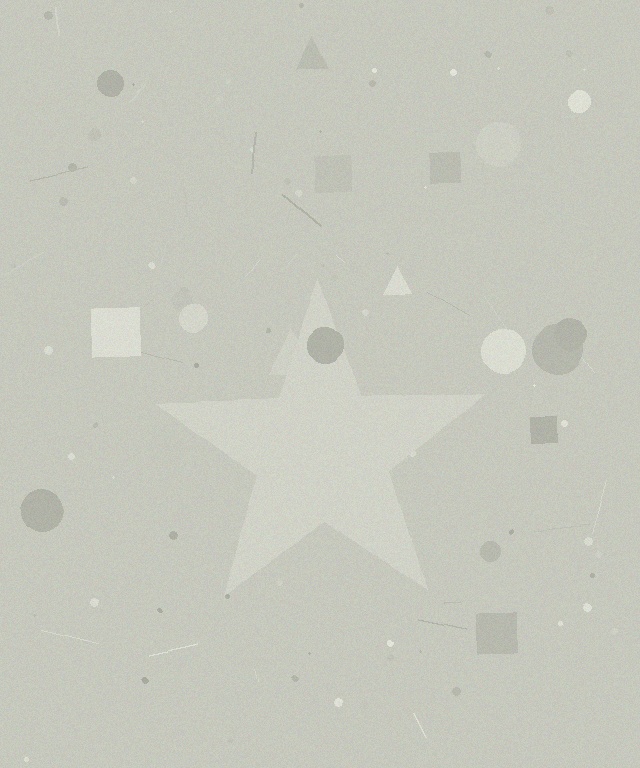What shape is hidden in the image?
A star is hidden in the image.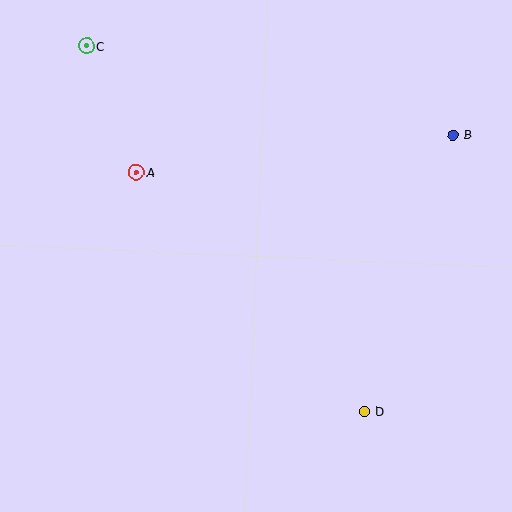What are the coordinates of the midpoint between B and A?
The midpoint between B and A is at (295, 153).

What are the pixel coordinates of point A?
Point A is at (136, 172).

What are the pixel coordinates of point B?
Point B is at (453, 135).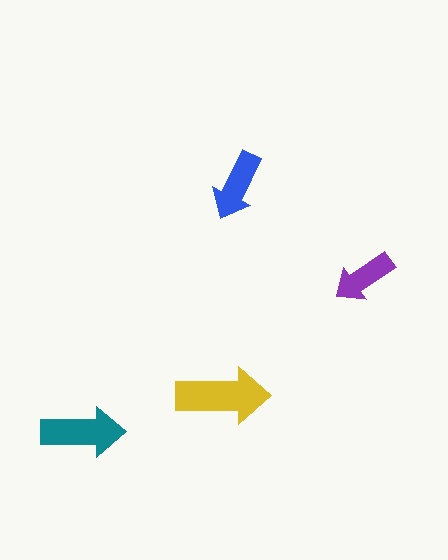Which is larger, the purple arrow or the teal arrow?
The teal one.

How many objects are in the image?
There are 4 objects in the image.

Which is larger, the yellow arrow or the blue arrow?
The yellow one.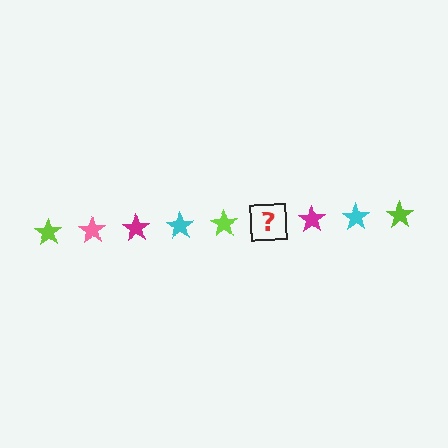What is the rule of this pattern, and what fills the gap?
The rule is that the pattern cycles through lime, pink, magenta, cyan stars. The gap should be filled with a pink star.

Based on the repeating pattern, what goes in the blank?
The blank should be a pink star.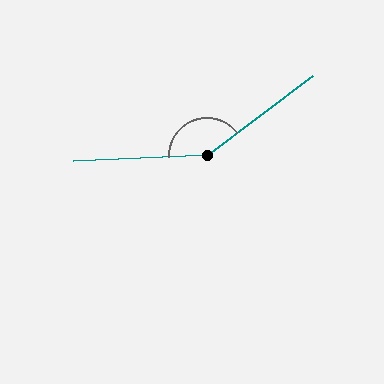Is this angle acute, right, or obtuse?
It is obtuse.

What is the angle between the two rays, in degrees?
Approximately 145 degrees.